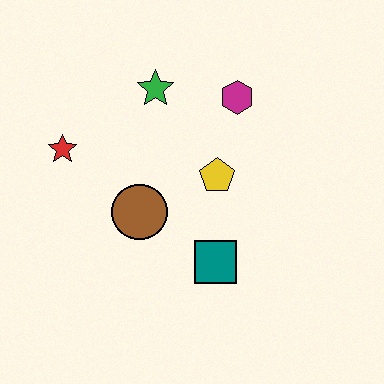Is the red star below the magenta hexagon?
Yes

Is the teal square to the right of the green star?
Yes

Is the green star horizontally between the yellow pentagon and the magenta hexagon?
No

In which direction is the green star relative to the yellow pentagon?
The green star is above the yellow pentagon.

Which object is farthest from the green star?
The teal square is farthest from the green star.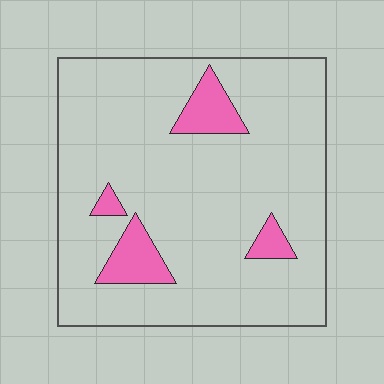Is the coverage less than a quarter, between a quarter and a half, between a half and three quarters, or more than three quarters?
Less than a quarter.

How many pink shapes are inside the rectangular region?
4.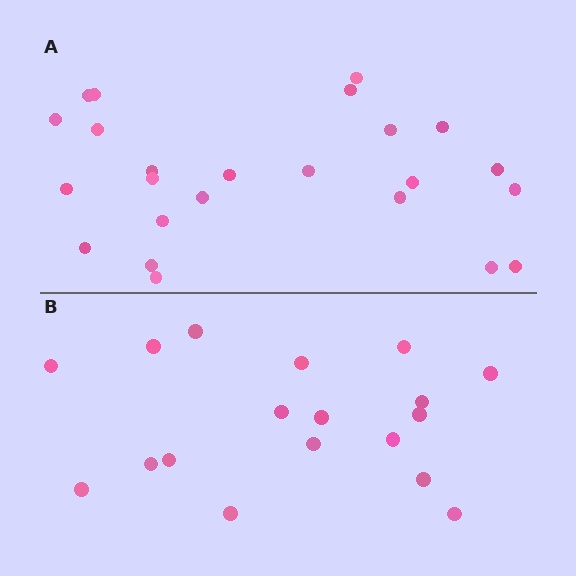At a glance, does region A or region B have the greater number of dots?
Region A (the top region) has more dots.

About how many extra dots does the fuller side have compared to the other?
Region A has about 6 more dots than region B.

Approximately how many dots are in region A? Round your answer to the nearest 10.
About 20 dots. (The exact count is 24, which rounds to 20.)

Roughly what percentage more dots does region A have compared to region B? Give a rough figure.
About 35% more.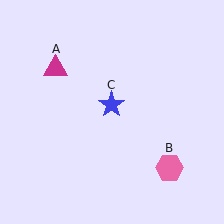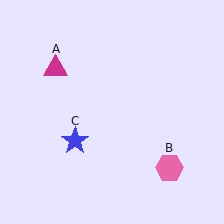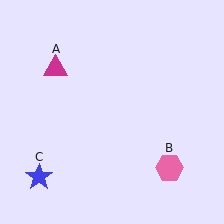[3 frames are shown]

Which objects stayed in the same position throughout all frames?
Magenta triangle (object A) and pink hexagon (object B) remained stationary.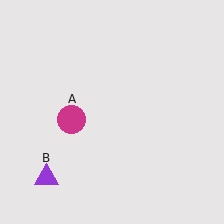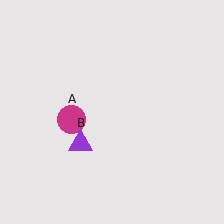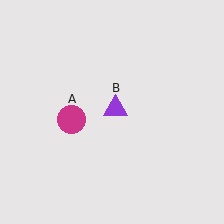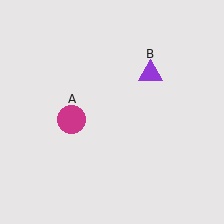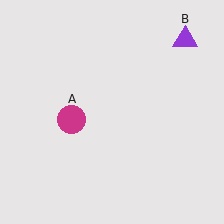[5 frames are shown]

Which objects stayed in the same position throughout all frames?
Magenta circle (object A) remained stationary.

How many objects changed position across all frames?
1 object changed position: purple triangle (object B).